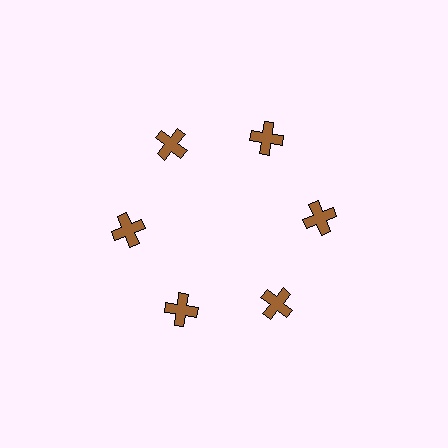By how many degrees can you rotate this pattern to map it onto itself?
The pattern maps onto itself every 60 degrees of rotation.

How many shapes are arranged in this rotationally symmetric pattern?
There are 6 shapes, arranged in 6 groups of 1.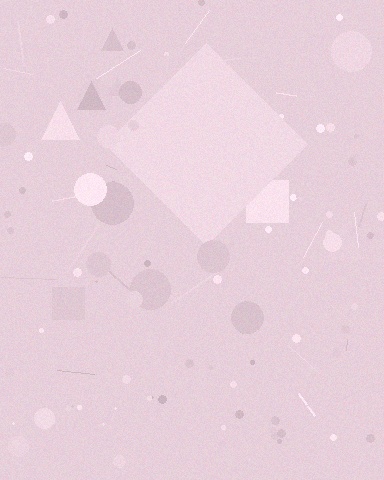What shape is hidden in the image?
A diamond is hidden in the image.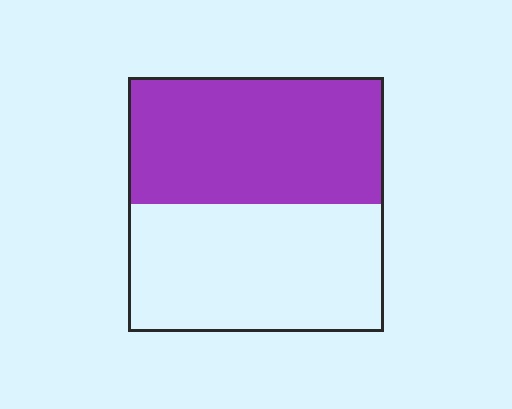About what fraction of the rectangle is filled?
About one half (1/2).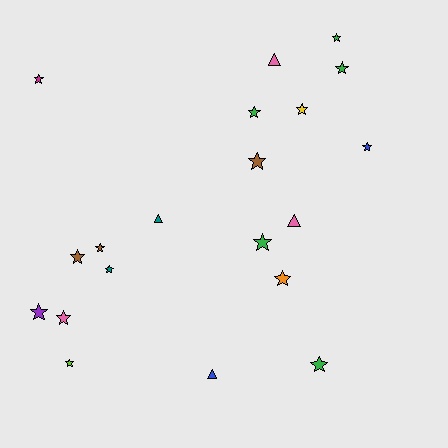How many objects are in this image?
There are 20 objects.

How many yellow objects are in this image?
There is 1 yellow object.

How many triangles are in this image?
There are 4 triangles.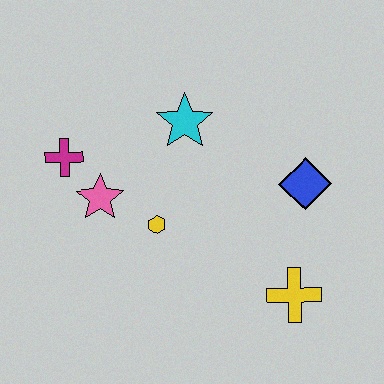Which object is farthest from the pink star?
The yellow cross is farthest from the pink star.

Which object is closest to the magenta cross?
The pink star is closest to the magenta cross.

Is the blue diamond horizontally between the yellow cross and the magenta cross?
No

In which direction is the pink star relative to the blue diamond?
The pink star is to the left of the blue diamond.